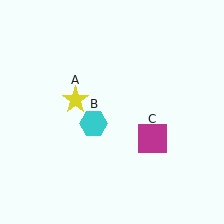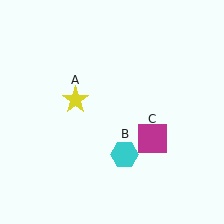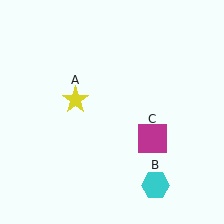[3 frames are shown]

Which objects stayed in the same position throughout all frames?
Yellow star (object A) and magenta square (object C) remained stationary.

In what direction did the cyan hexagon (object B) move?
The cyan hexagon (object B) moved down and to the right.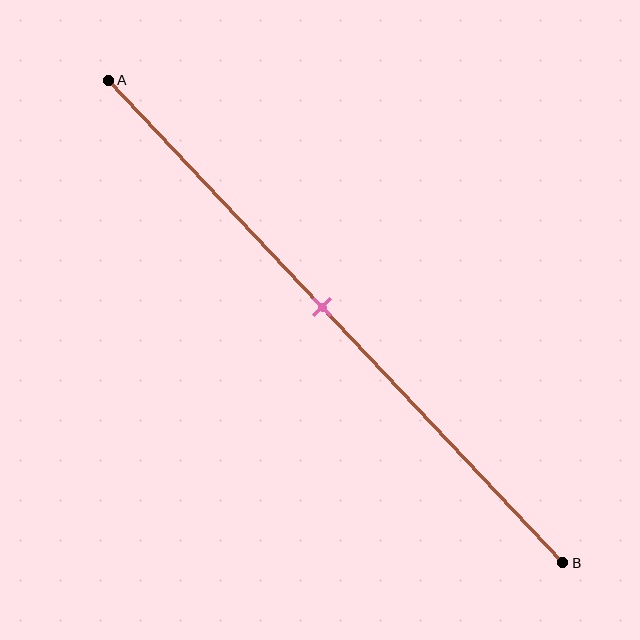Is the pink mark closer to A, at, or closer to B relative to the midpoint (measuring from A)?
The pink mark is approximately at the midpoint of segment AB.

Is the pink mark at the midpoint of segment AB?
Yes, the mark is approximately at the midpoint.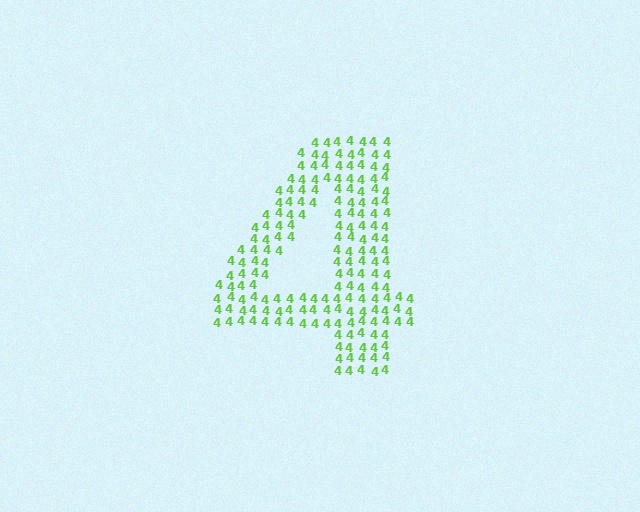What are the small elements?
The small elements are digit 4's.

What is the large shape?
The large shape is the digit 4.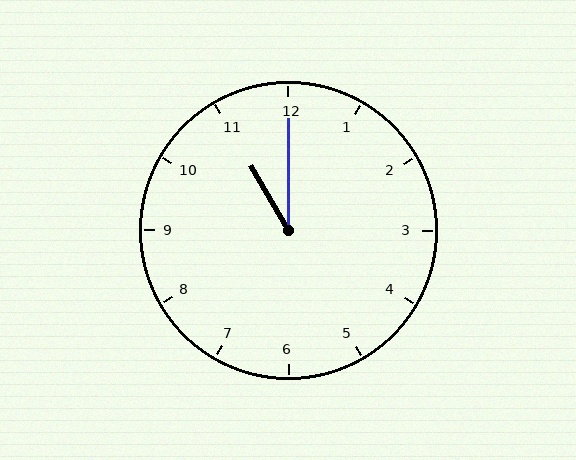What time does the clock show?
11:00.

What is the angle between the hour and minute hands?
Approximately 30 degrees.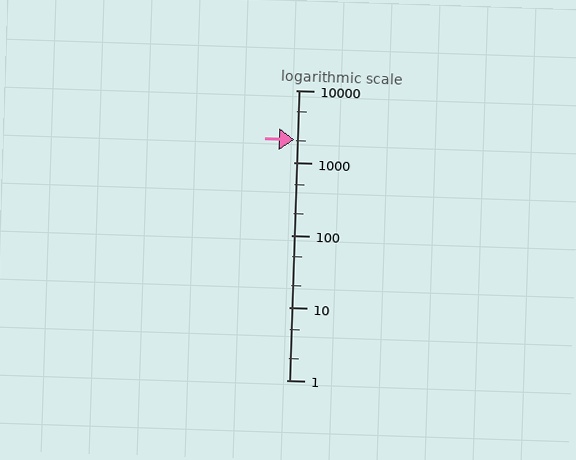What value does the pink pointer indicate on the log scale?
The pointer indicates approximately 2100.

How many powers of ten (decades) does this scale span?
The scale spans 4 decades, from 1 to 10000.